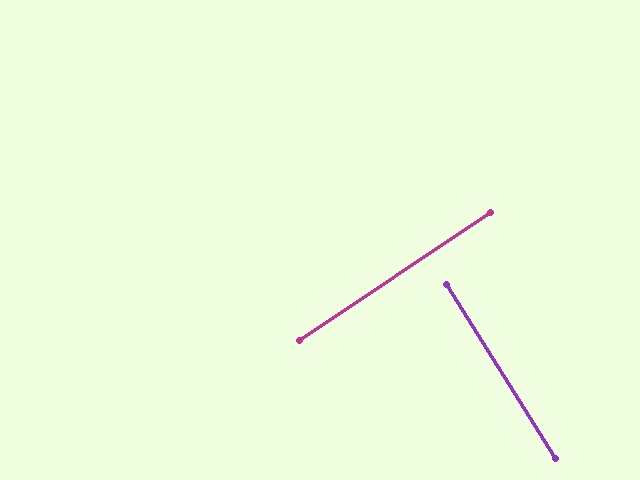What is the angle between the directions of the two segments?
Approximately 88 degrees.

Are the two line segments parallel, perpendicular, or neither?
Perpendicular — they meet at approximately 88°.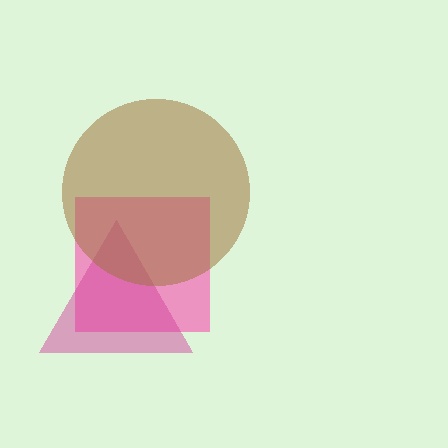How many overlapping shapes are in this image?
There are 3 overlapping shapes in the image.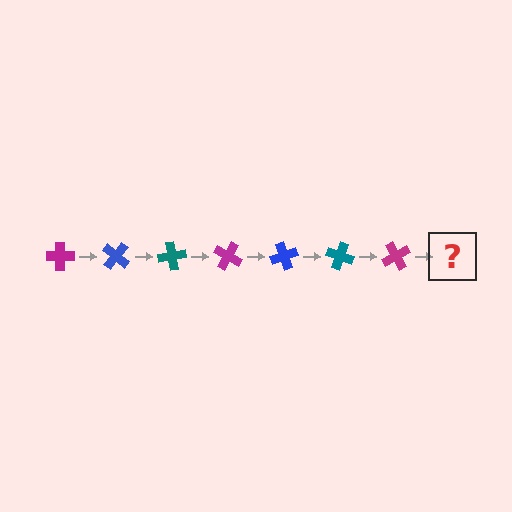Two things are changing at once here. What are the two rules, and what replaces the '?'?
The two rules are that it rotates 40 degrees each step and the color cycles through magenta, blue, and teal. The '?' should be a blue cross, rotated 280 degrees from the start.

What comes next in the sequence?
The next element should be a blue cross, rotated 280 degrees from the start.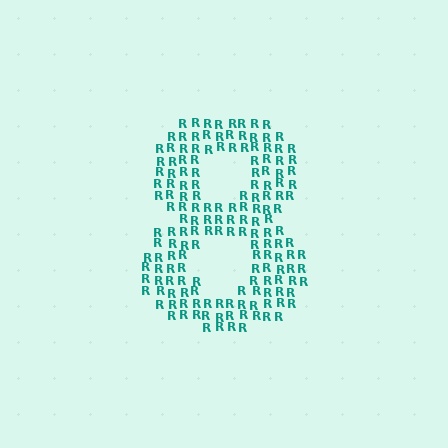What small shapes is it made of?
It is made of small letter R's.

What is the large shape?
The large shape is the digit 8.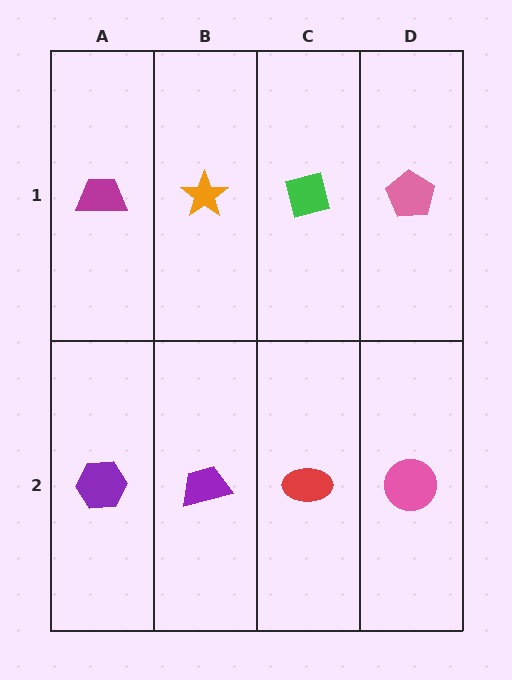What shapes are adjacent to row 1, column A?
A purple hexagon (row 2, column A), an orange star (row 1, column B).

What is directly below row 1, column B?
A purple trapezoid.